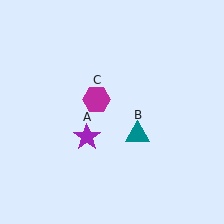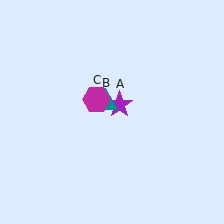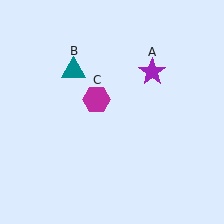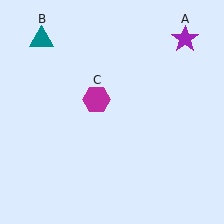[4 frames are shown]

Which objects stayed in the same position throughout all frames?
Magenta hexagon (object C) remained stationary.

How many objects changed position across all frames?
2 objects changed position: purple star (object A), teal triangle (object B).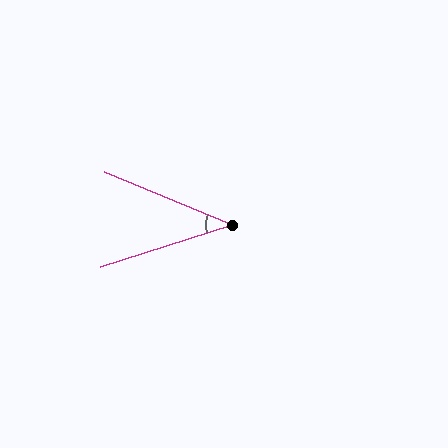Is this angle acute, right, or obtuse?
It is acute.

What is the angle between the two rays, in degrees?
Approximately 40 degrees.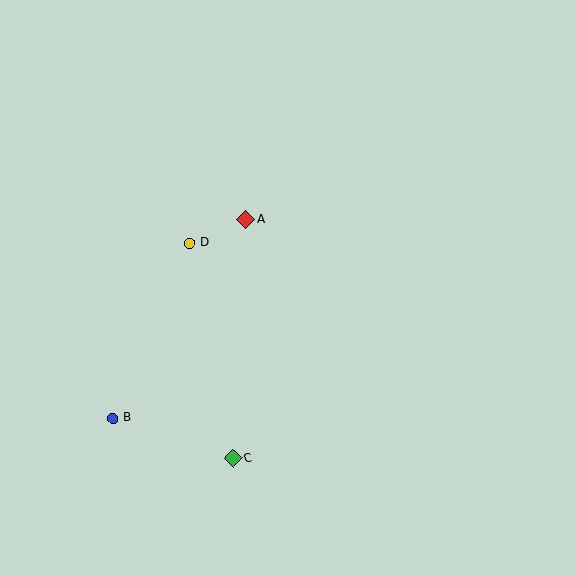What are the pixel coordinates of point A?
Point A is at (246, 219).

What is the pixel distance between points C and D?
The distance between C and D is 220 pixels.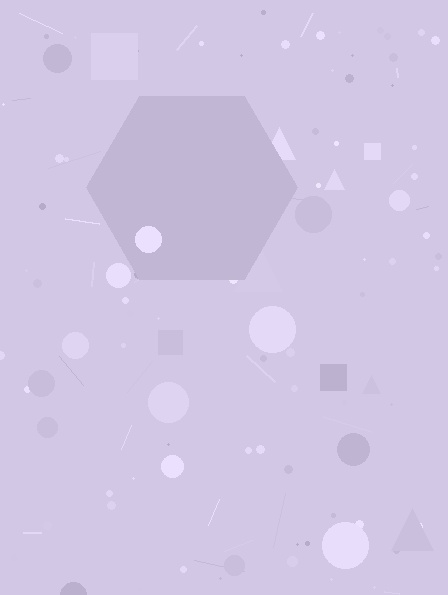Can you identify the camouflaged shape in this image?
The camouflaged shape is a hexagon.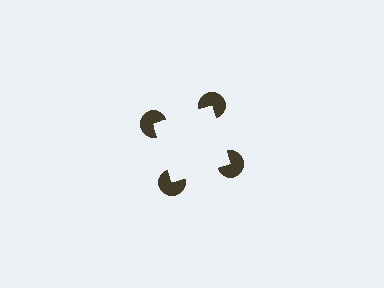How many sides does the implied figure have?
4 sides.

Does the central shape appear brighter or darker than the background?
It typically appears slightly brighter than the background, even though no actual brightness change is drawn.